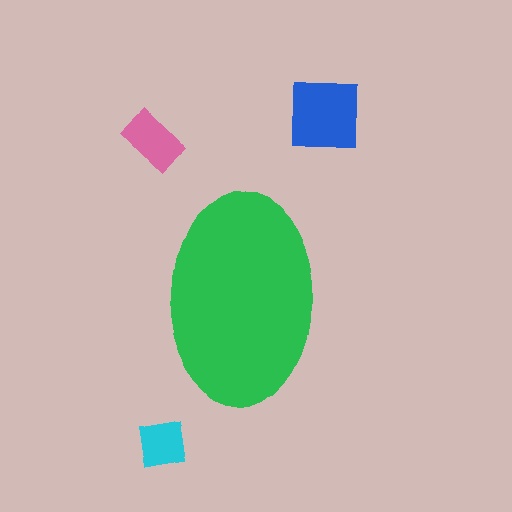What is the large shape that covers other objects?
A green ellipse.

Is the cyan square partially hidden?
No, the cyan square is fully visible.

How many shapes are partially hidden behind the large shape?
0 shapes are partially hidden.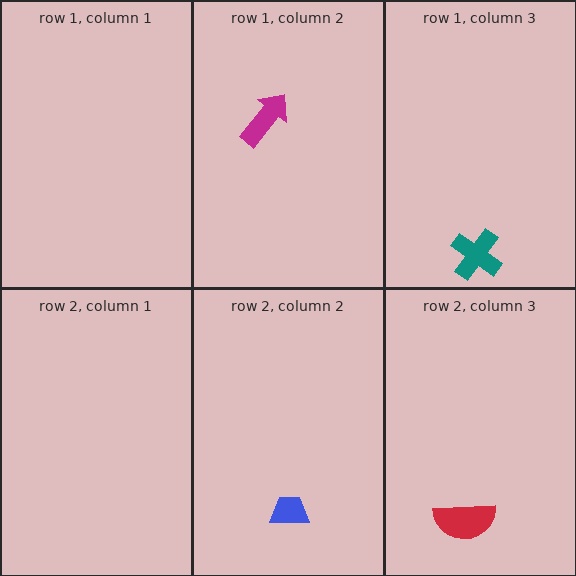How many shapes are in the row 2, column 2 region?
1.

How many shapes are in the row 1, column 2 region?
1.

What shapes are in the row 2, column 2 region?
The blue trapezoid.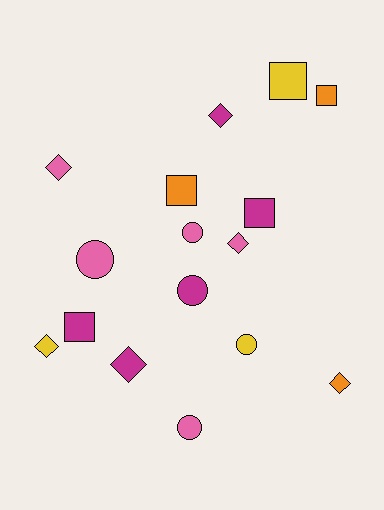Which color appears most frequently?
Magenta, with 5 objects.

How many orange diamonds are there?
There is 1 orange diamond.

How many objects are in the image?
There are 16 objects.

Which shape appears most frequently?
Diamond, with 6 objects.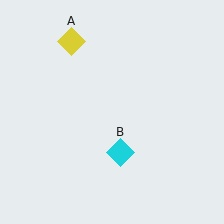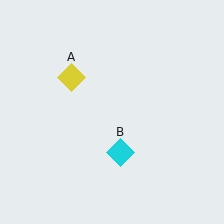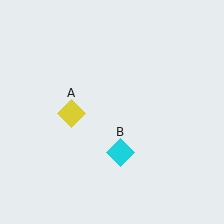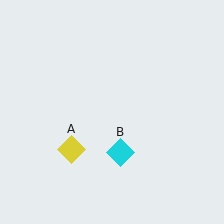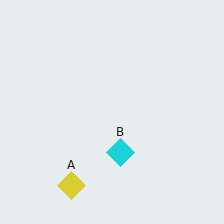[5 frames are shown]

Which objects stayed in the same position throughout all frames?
Cyan diamond (object B) remained stationary.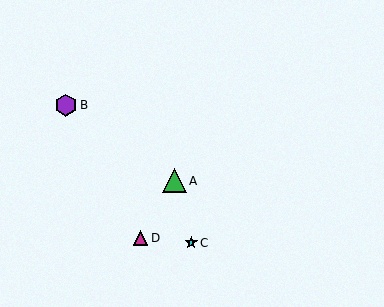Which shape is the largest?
The green triangle (labeled A) is the largest.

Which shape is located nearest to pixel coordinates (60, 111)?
The purple hexagon (labeled B) at (66, 105) is nearest to that location.